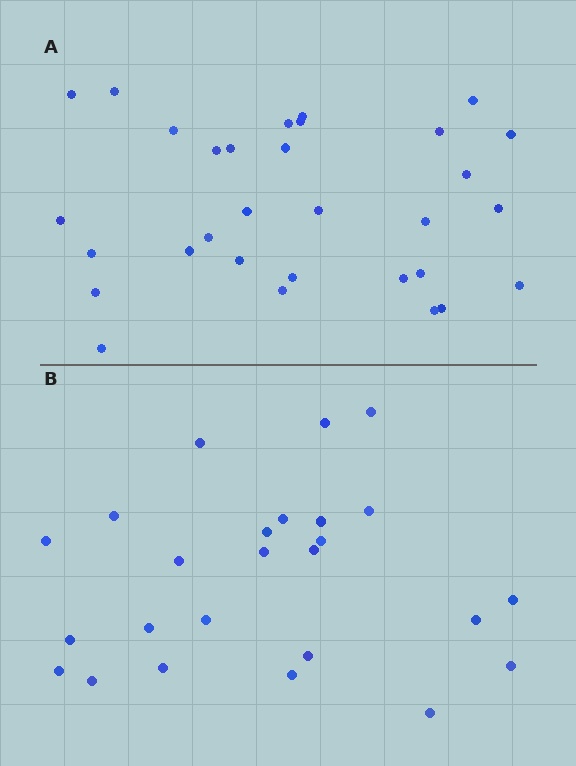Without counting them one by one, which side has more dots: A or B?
Region A (the top region) has more dots.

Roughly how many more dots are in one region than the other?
Region A has about 6 more dots than region B.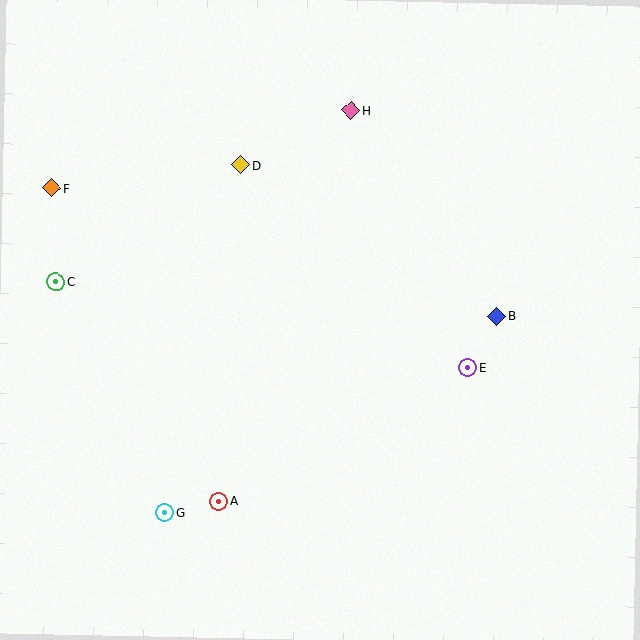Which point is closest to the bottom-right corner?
Point E is closest to the bottom-right corner.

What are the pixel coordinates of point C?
Point C is at (56, 282).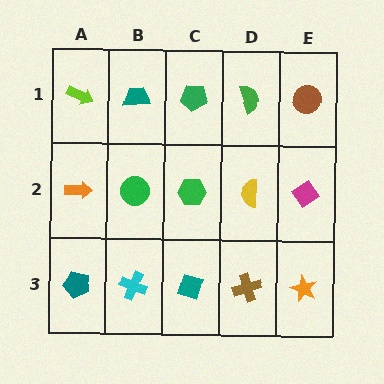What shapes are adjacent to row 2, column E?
A brown circle (row 1, column E), an orange star (row 3, column E), a yellow semicircle (row 2, column D).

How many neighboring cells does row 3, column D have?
3.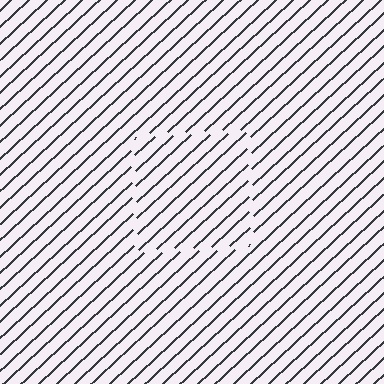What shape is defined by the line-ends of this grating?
An illusory square. The interior of the shape contains the same grating, shifted by half a period — the contour is defined by the phase discontinuity where line-ends from the inner and outer gratings abut.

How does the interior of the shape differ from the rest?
The interior of the shape contains the same grating, shifted by half a period — the contour is defined by the phase discontinuity where line-ends from the inner and outer gratings abut.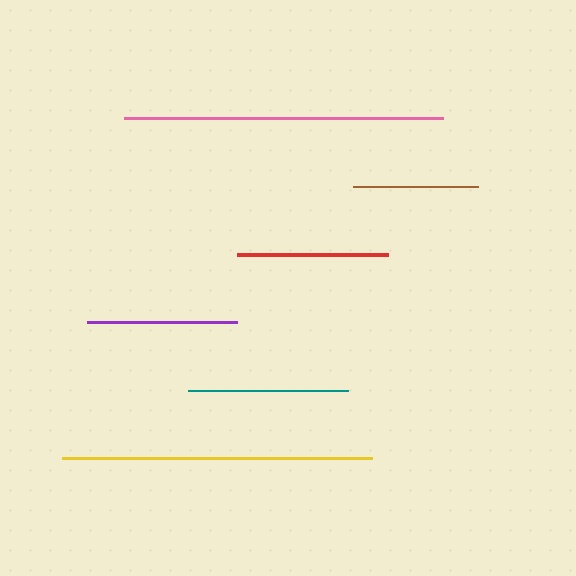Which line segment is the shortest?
The brown line is the shortest at approximately 125 pixels.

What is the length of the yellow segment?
The yellow segment is approximately 310 pixels long.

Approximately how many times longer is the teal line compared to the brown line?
The teal line is approximately 1.3 times the length of the brown line.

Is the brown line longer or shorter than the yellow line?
The yellow line is longer than the brown line.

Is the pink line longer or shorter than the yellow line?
The pink line is longer than the yellow line.